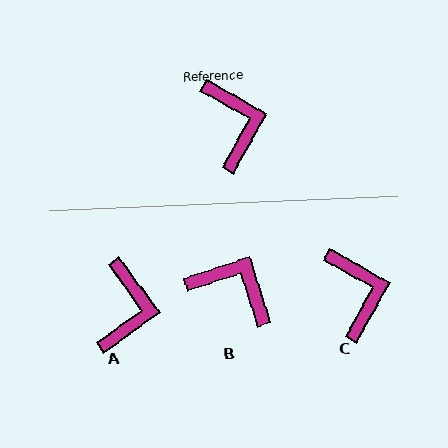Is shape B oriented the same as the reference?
No, it is off by about 47 degrees.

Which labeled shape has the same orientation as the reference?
C.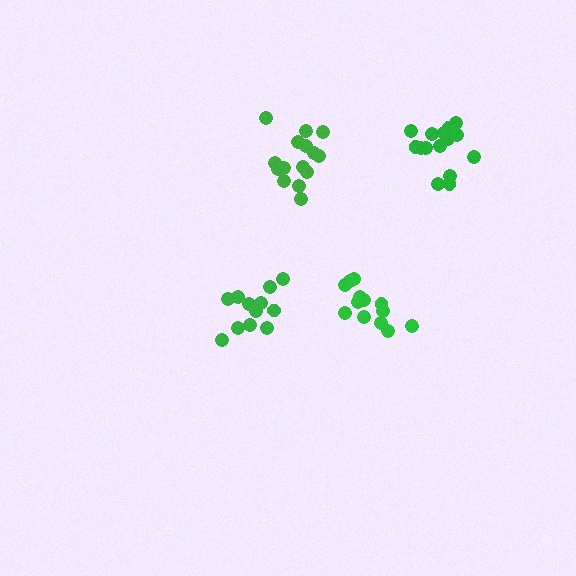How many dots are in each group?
Group 1: 15 dots, Group 2: 12 dots, Group 3: 15 dots, Group 4: 13 dots (55 total).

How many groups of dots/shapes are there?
There are 4 groups.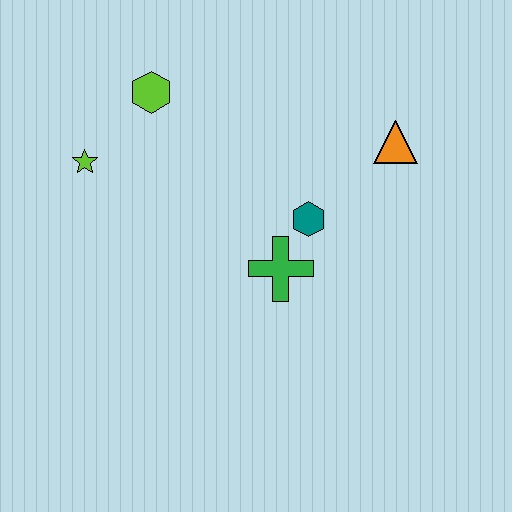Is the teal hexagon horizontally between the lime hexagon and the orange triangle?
Yes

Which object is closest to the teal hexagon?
The green cross is closest to the teal hexagon.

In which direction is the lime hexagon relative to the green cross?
The lime hexagon is above the green cross.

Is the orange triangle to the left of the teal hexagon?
No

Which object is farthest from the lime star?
The orange triangle is farthest from the lime star.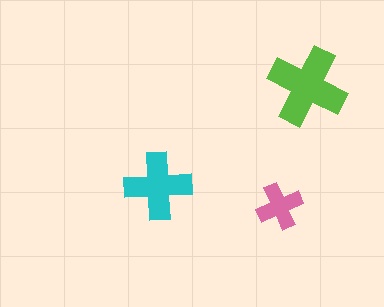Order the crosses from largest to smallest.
the lime one, the cyan one, the pink one.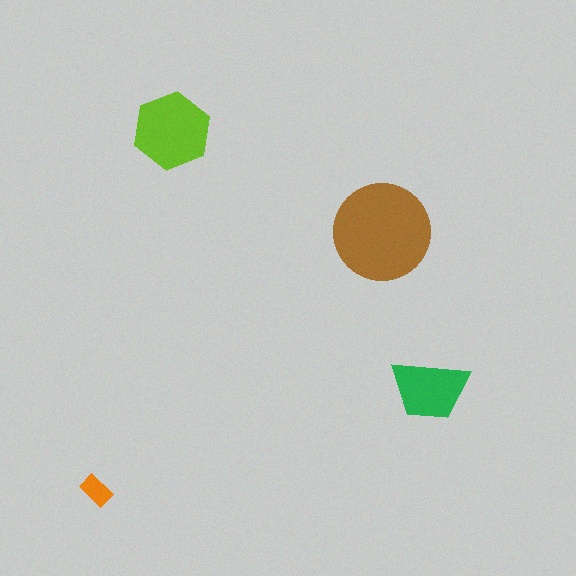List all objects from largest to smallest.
The brown circle, the lime hexagon, the green trapezoid, the orange rectangle.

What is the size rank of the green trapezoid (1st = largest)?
3rd.